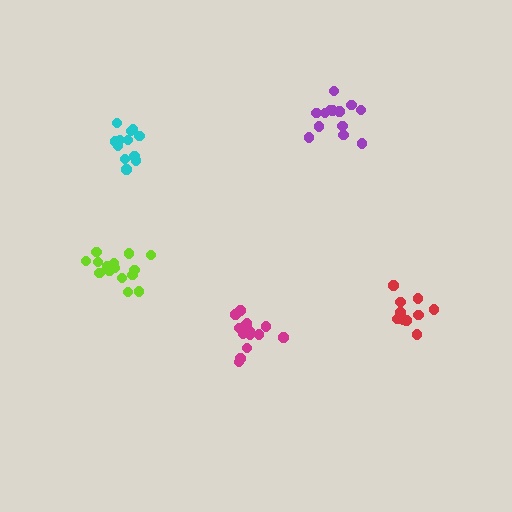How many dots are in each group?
Group 1: 12 dots, Group 2: 13 dots, Group 3: 16 dots, Group 4: 15 dots, Group 5: 11 dots (67 total).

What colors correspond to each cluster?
The clusters are colored: cyan, purple, lime, magenta, red.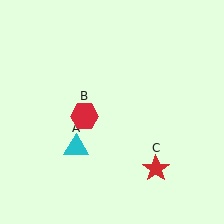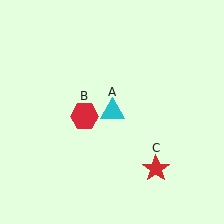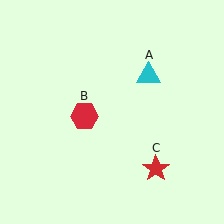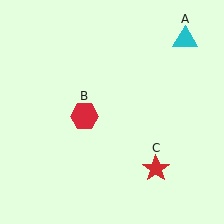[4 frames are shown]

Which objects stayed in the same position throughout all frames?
Red hexagon (object B) and red star (object C) remained stationary.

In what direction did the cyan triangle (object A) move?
The cyan triangle (object A) moved up and to the right.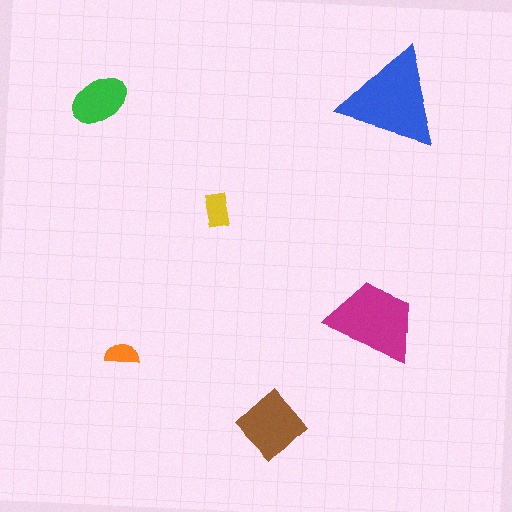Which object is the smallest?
The orange semicircle.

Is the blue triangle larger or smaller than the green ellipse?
Larger.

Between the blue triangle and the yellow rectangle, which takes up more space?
The blue triangle.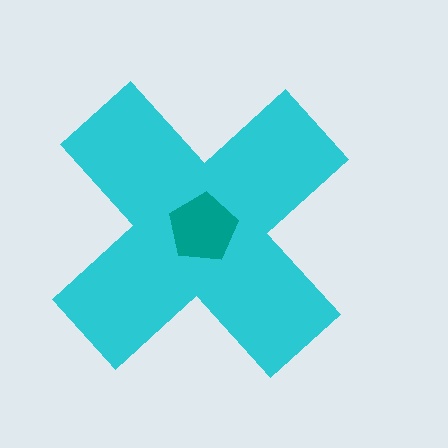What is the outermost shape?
The cyan cross.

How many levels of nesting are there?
2.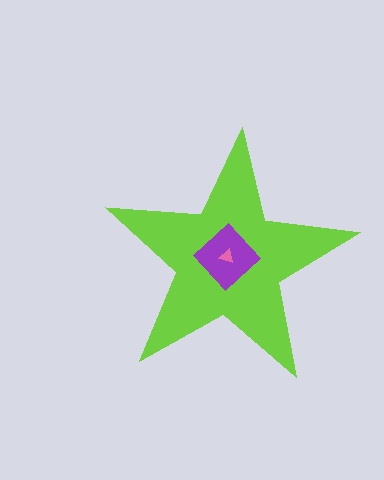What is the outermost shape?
The lime star.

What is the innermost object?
The pink triangle.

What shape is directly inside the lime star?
The purple diamond.